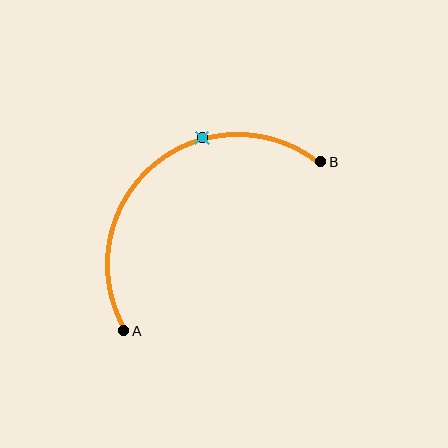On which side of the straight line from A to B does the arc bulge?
The arc bulges above and to the left of the straight line connecting A and B.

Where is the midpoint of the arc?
The arc midpoint is the point on the curve farthest from the straight line joining A and B. It sits above and to the left of that line.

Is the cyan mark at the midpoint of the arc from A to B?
No. The cyan mark lies on the arc but is closer to endpoint B. The arc midpoint would be at the point on the curve equidistant along the arc from both A and B.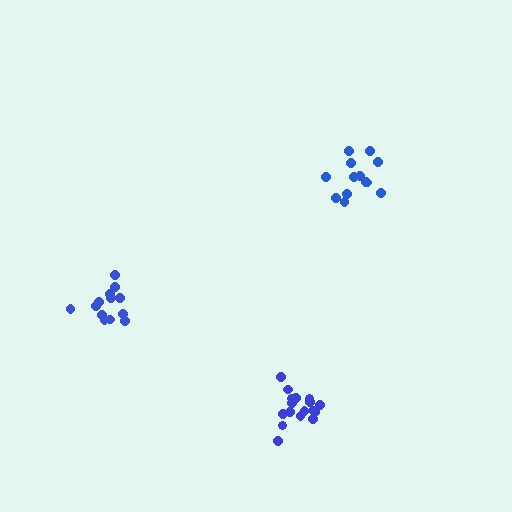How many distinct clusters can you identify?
There are 3 distinct clusters.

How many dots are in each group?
Group 1: 17 dots, Group 2: 13 dots, Group 3: 13 dots (43 total).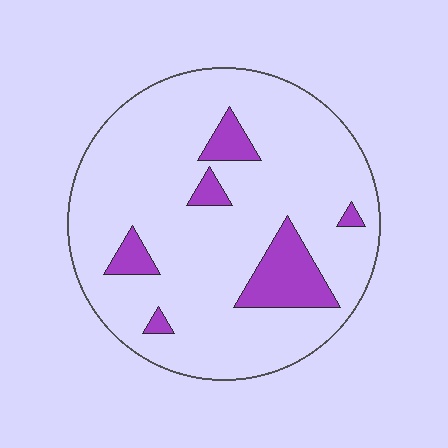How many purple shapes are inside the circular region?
6.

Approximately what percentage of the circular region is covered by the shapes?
Approximately 15%.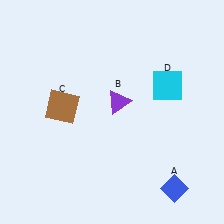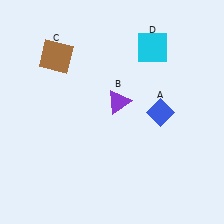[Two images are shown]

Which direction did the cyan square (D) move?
The cyan square (D) moved up.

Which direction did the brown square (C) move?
The brown square (C) moved up.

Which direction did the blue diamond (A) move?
The blue diamond (A) moved up.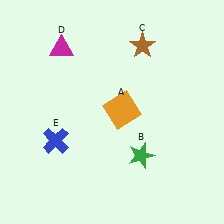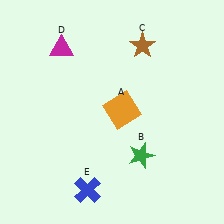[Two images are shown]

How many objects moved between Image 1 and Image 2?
1 object moved between the two images.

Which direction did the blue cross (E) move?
The blue cross (E) moved down.